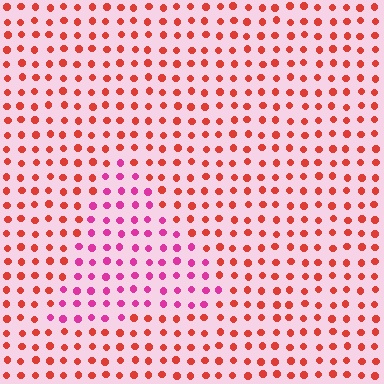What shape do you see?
I see a triangle.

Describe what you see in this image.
The image is filled with small red elements in a uniform arrangement. A triangle-shaped region is visible where the elements are tinted to a slightly different hue, forming a subtle color boundary.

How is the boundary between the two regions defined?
The boundary is defined purely by a slight shift in hue (about 42 degrees). Spacing, size, and orientation are identical on both sides.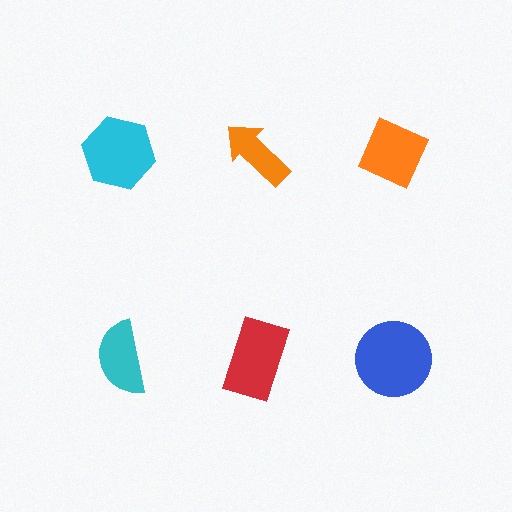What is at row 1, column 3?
An orange diamond.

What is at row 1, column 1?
A cyan hexagon.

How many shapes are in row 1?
3 shapes.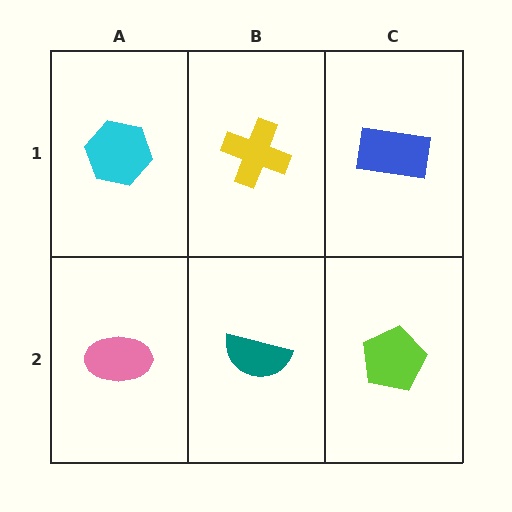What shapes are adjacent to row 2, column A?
A cyan hexagon (row 1, column A), a teal semicircle (row 2, column B).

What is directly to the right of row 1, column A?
A yellow cross.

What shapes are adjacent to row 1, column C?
A lime pentagon (row 2, column C), a yellow cross (row 1, column B).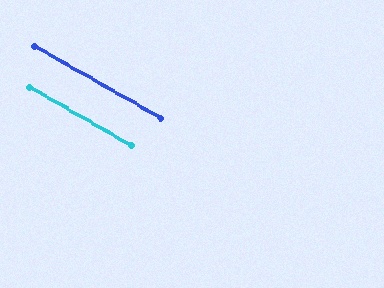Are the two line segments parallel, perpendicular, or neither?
Parallel — their directions differ by only 0.2°.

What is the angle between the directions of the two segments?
Approximately 0 degrees.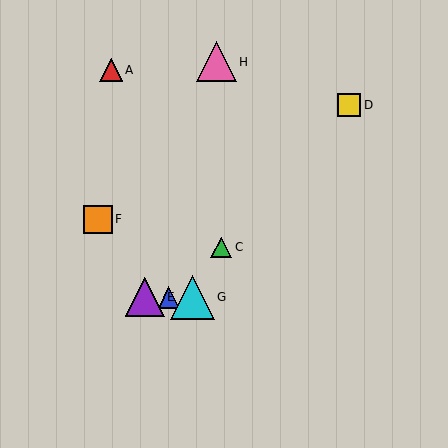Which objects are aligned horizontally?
Objects B, E, G are aligned horizontally.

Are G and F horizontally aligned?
No, G is at y≈297 and F is at y≈219.